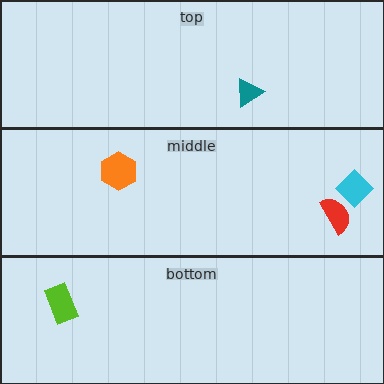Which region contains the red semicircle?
The middle region.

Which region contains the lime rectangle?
The bottom region.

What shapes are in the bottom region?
The lime rectangle.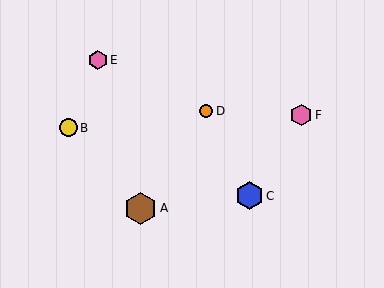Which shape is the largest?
The brown hexagon (labeled A) is the largest.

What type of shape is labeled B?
Shape B is a yellow circle.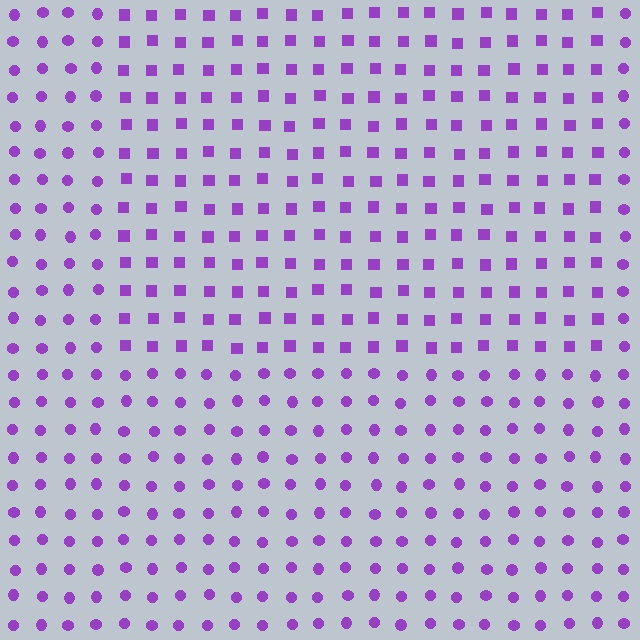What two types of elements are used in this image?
The image uses squares inside the rectangle region and circles outside it.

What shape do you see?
I see a rectangle.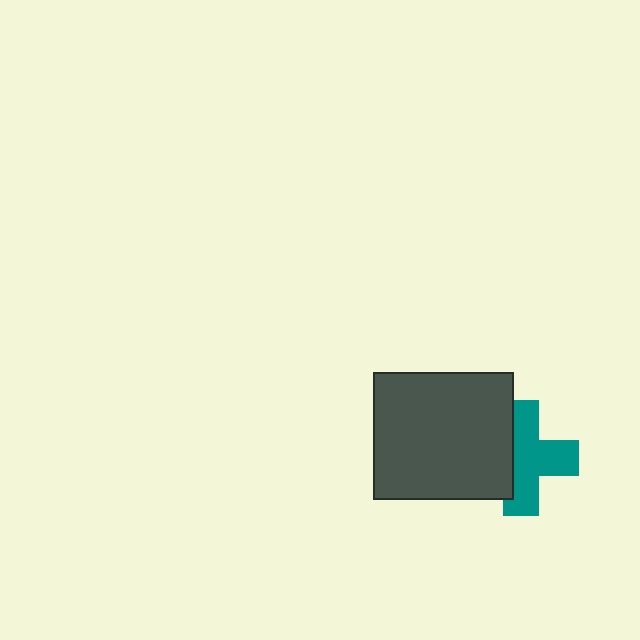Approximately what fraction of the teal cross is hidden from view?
Roughly 35% of the teal cross is hidden behind the dark gray rectangle.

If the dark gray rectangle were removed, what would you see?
You would see the complete teal cross.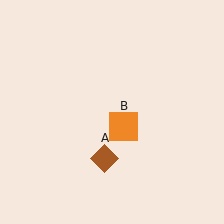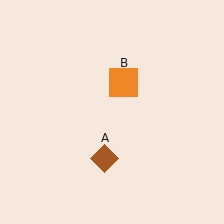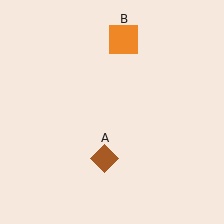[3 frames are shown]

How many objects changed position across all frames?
1 object changed position: orange square (object B).